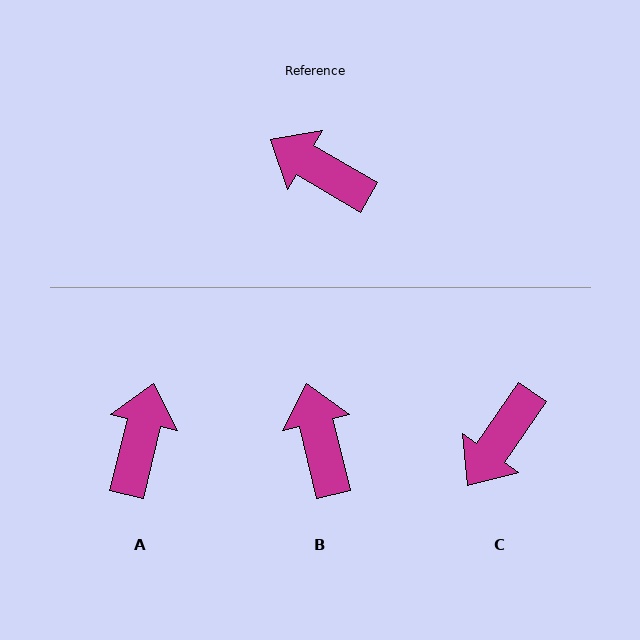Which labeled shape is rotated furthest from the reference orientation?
C, about 86 degrees away.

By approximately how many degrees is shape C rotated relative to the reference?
Approximately 86 degrees counter-clockwise.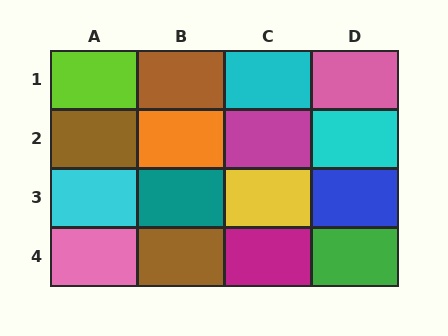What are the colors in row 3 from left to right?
Cyan, teal, yellow, blue.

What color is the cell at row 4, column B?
Brown.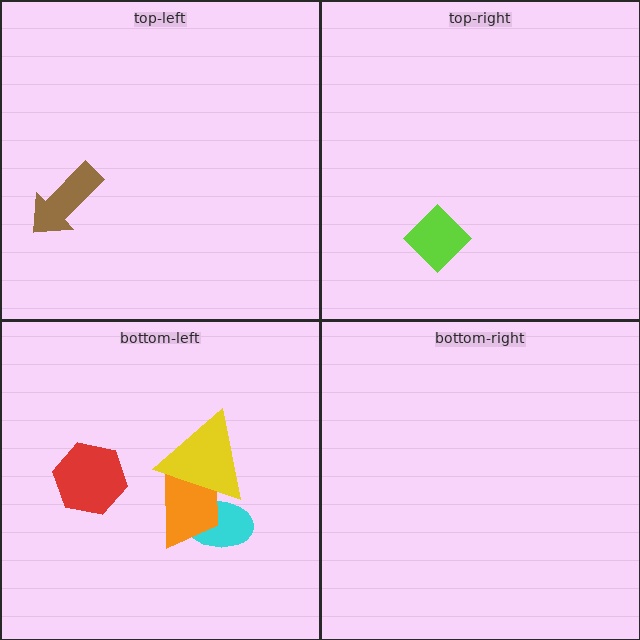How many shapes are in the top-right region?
1.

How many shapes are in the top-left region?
1.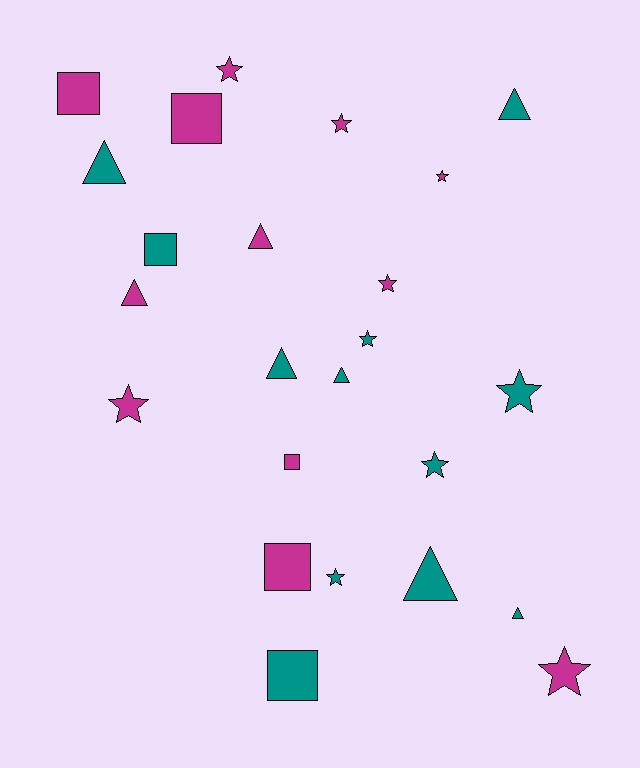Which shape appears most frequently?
Star, with 10 objects.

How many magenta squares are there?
There are 4 magenta squares.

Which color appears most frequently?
Magenta, with 12 objects.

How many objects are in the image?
There are 24 objects.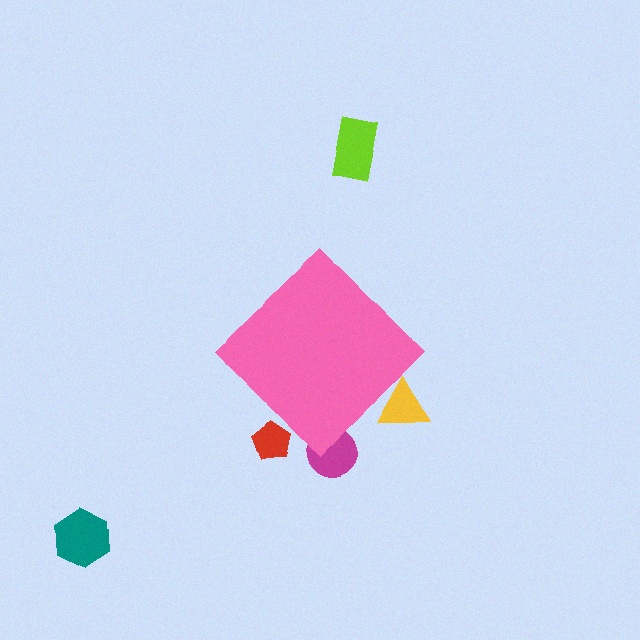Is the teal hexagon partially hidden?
No, the teal hexagon is fully visible.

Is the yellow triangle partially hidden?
Yes, the yellow triangle is partially hidden behind the pink diamond.